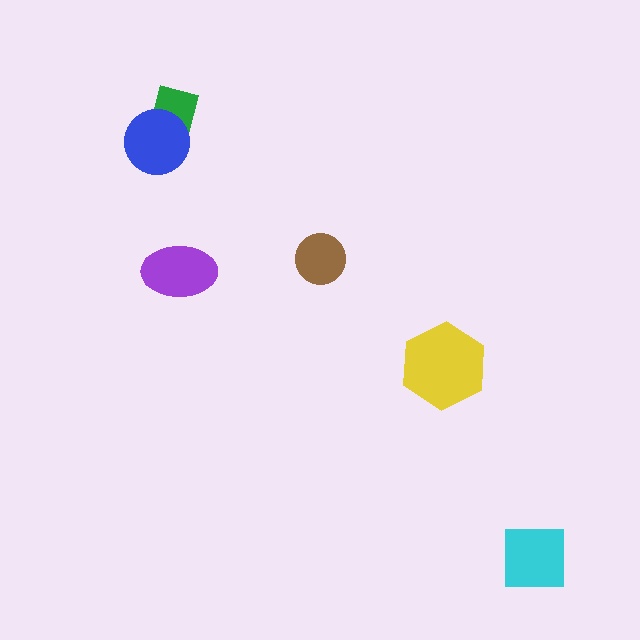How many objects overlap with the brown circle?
0 objects overlap with the brown circle.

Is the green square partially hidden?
Yes, it is partially covered by another shape.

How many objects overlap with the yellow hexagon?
0 objects overlap with the yellow hexagon.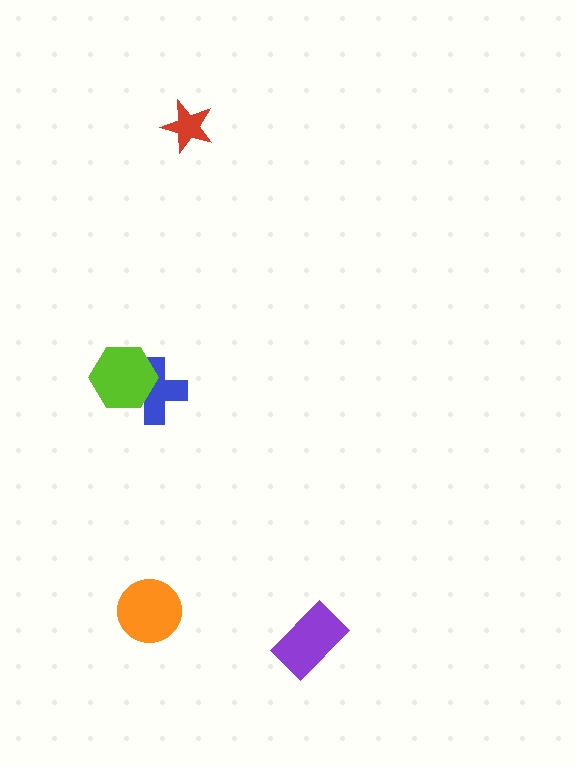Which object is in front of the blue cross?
The lime hexagon is in front of the blue cross.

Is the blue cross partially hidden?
Yes, it is partially covered by another shape.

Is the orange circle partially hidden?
No, no other shape covers it.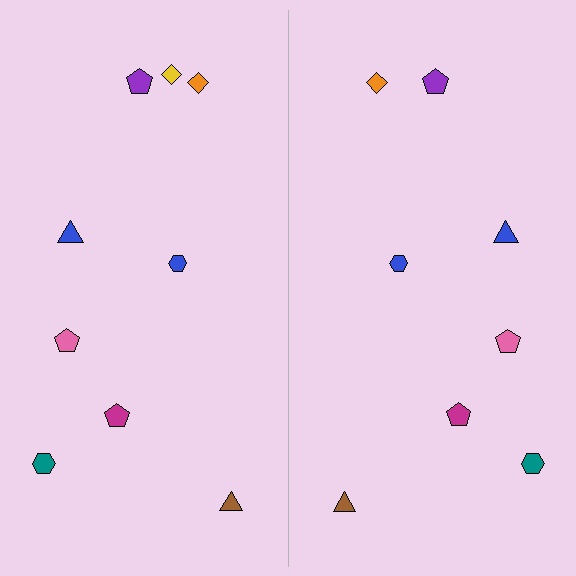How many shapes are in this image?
There are 17 shapes in this image.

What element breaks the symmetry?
A yellow diamond is missing from the right side.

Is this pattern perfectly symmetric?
No, the pattern is not perfectly symmetric. A yellow diamond is missing from the right side.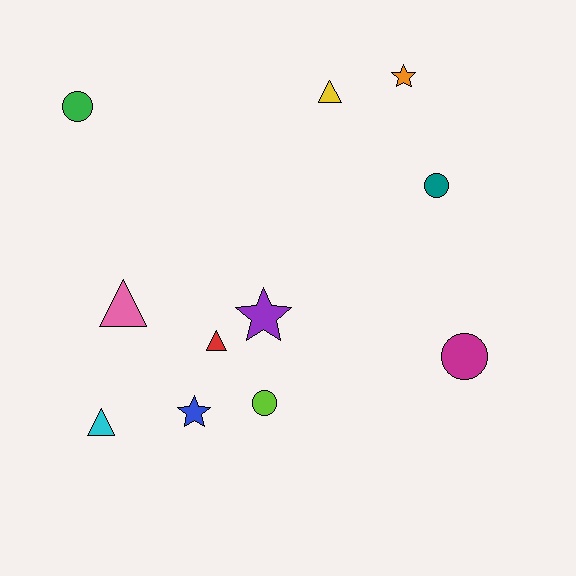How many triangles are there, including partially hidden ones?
There are 4 triangles.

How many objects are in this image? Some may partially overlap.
There are 11 objects.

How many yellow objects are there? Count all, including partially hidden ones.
There is 1 yellow object.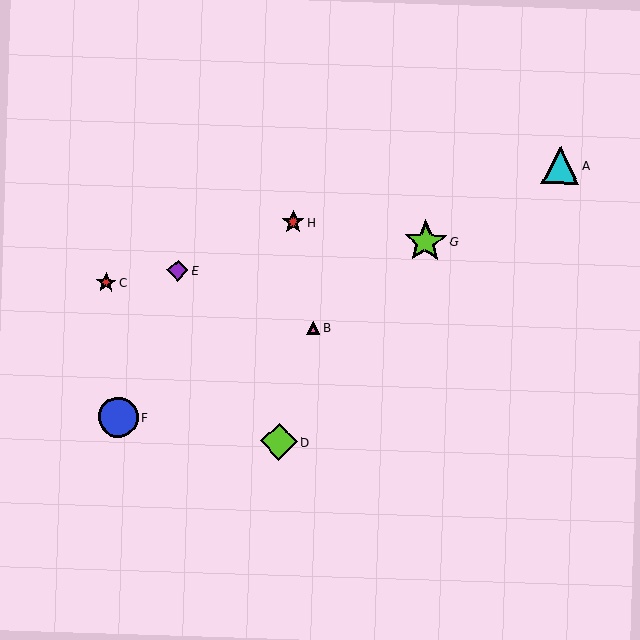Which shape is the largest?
The lime star (labeled G) is the largest.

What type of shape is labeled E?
Shape E is a purple diamond.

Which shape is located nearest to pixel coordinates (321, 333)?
The pink triangle (labeled B) at (313, 328) is nearest to that location.